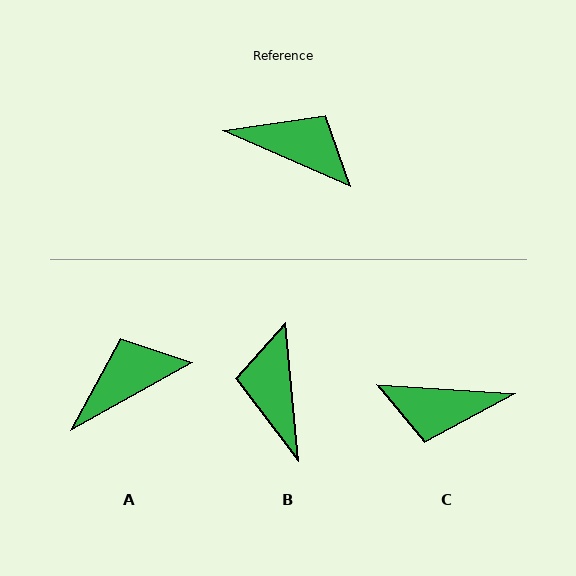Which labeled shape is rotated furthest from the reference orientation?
C, about 160 degrees away.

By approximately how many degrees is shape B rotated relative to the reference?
Approximately 119 degrees counter-clockwise.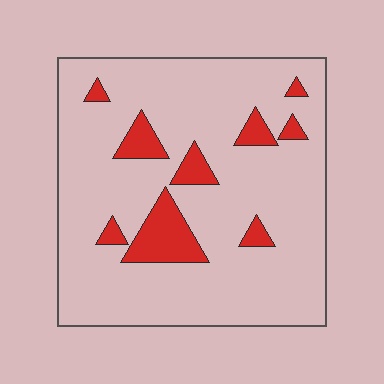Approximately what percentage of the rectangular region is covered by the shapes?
Approximately 15%.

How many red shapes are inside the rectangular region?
9.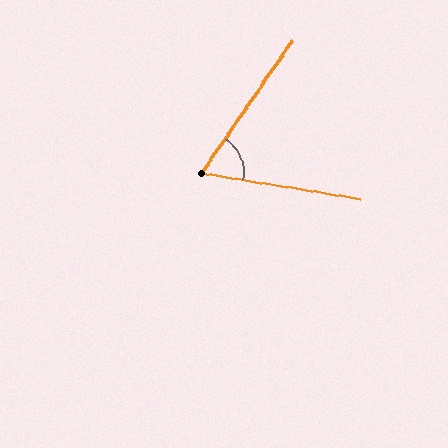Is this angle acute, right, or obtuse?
It is acute.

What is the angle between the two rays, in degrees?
Approximately 65 degrees.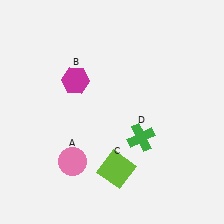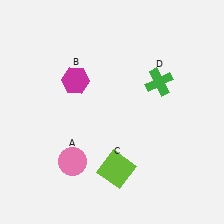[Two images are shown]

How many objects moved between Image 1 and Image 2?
1 object moved between the two images.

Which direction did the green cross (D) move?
The green cross (D) moved up.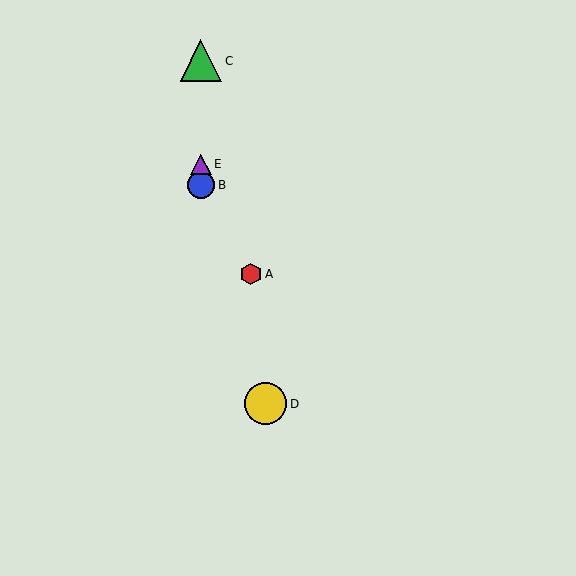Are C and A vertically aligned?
No, C is at x≈201 and A is at x≈251.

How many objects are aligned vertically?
3 objects (B, C, E) are aligned vertically.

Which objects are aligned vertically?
Objects B, C, E are aligned vertically.